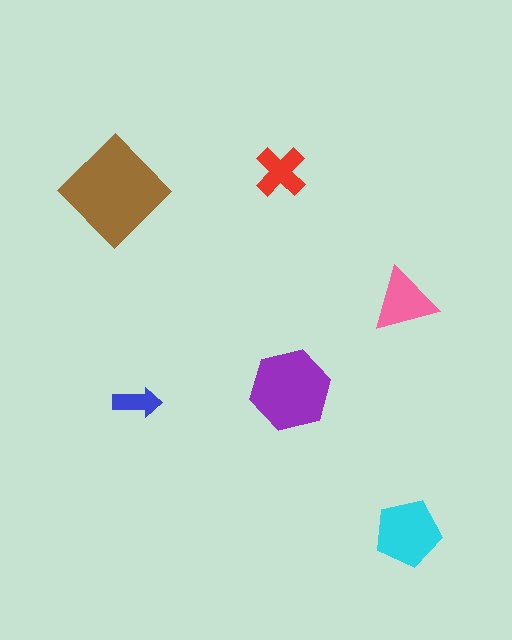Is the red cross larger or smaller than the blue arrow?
Larger.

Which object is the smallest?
The blue arrow.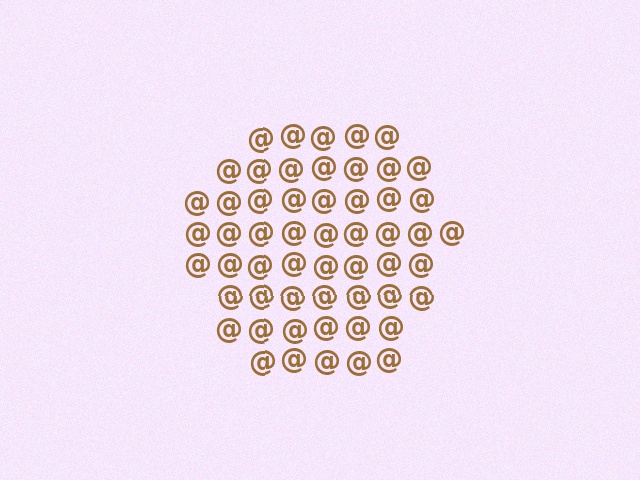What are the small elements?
The small elements are at signs.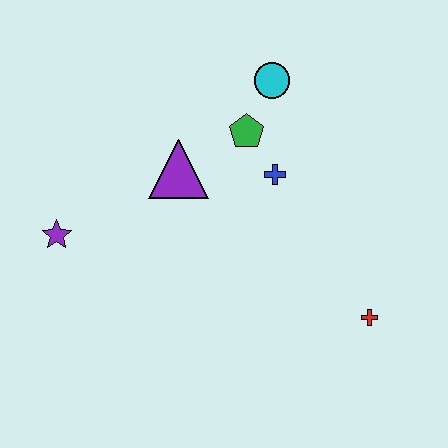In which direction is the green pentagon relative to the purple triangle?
The green pentagon is to the right of the purple triangle.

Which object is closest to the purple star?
The purple triangle is closest to the purple star.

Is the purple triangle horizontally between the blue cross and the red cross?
No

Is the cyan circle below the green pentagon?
No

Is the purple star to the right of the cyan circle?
No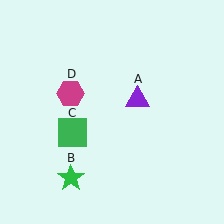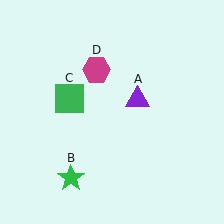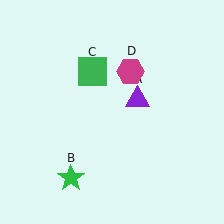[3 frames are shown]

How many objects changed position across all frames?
2 objects changed position: green square (object C), magenta hexagon (object D).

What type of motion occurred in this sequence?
The green square (object C), magenta hexagon (object D) rotated clockwise around the center of the scene.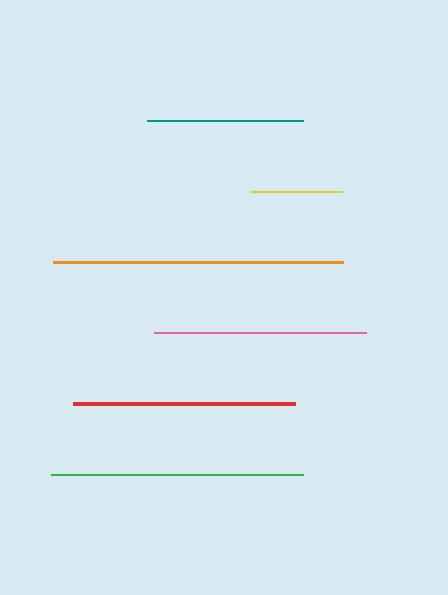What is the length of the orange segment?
The orange segment is approximately 290 pixels long.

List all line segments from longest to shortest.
From longest to shortest: orange, green, red, pink, teal, yellow.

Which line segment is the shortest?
The yellow line is the shortest at approximately 91 pixels.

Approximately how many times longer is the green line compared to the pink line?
The green line is approximately 1.2 times the length of the pink line.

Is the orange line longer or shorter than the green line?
The orange line is longer than the green line.